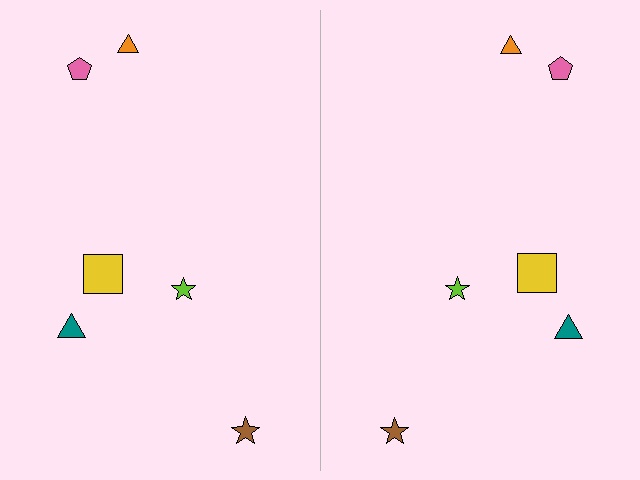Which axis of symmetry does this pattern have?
The pattern has a vertical axis of symmetry running through the center of the image.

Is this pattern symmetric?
Yes, this pattern has bilateral (reflection) symmetry.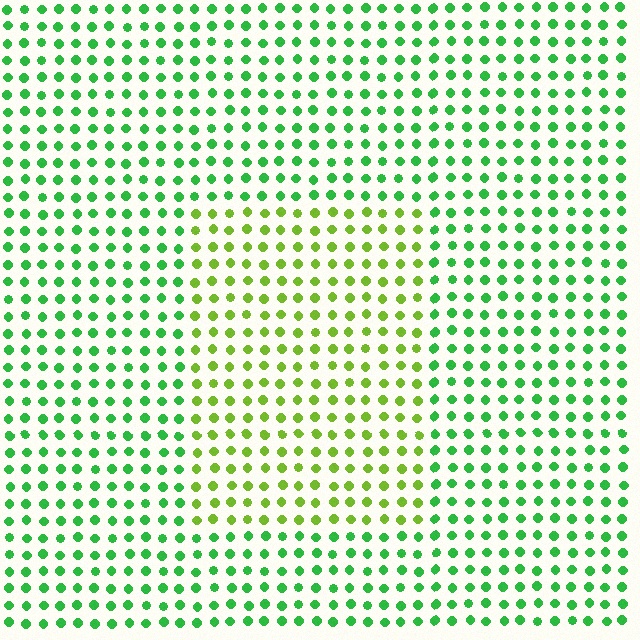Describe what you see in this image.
The image is filled with small green elements in a uniform arrangement. A rectangle-shaped region is visible where the elements are tinted to a slightly different hue, forming a subtle color boundary.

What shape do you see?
I see a rectangle.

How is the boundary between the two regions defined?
The boundary is defined purely by a slight shift in hue (about 38 degrees). Spacing, size, and orientation are identical on both sides.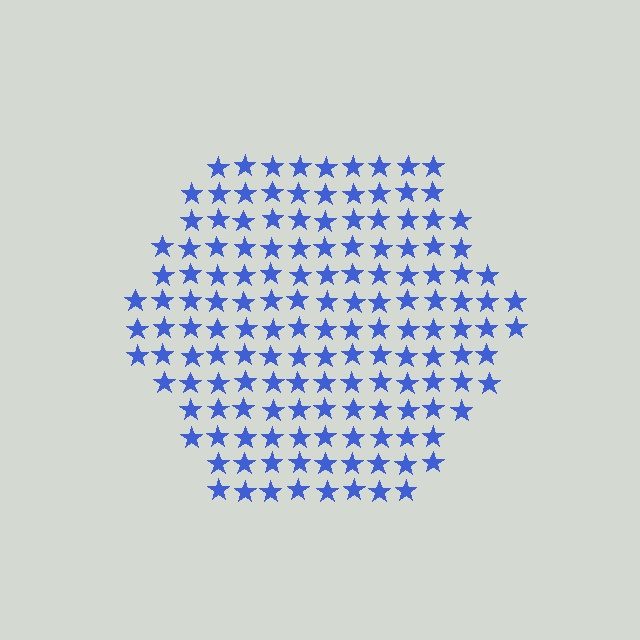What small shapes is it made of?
It is made of small stars.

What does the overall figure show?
The overall figure shows a hexagon.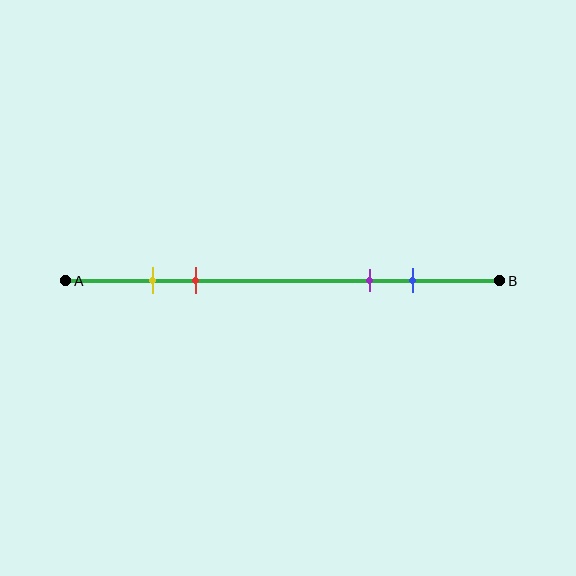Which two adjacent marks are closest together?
The yellow and red marks are the closest adjacent pair.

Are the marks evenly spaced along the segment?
No, the marks are not evenly spaced.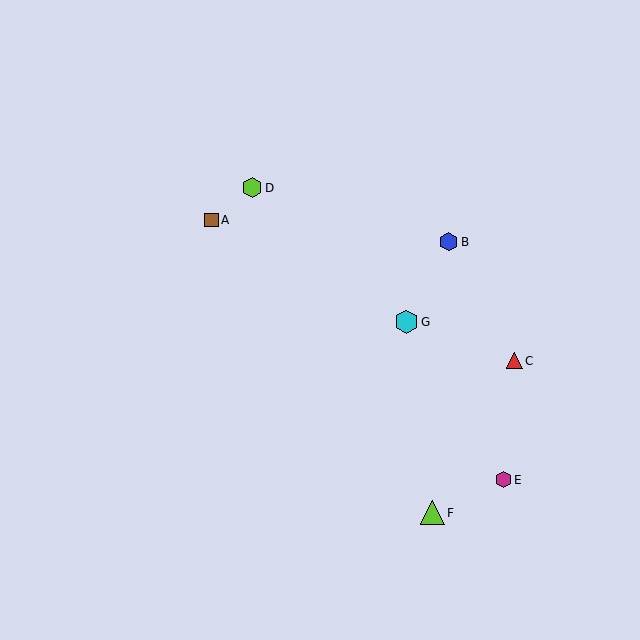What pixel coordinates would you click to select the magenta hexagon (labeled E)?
Click at (503, 480) to select the magenta hexagon E.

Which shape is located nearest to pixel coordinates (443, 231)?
The blue hexagon (labeled B) at (449, 242) is nearest to that location.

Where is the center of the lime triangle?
The center of the lime triangle is at (432, 513).